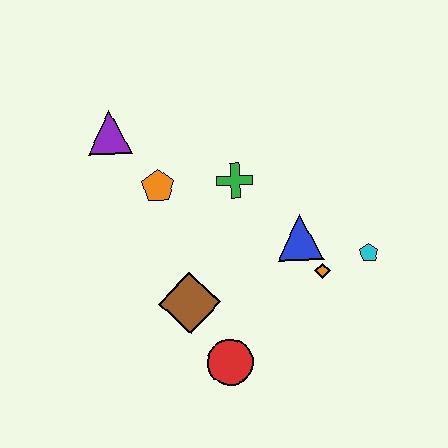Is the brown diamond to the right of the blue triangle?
No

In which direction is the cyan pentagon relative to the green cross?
The cyan pentagon is to the right of the green cross.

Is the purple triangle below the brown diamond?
No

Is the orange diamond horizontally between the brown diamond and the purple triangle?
No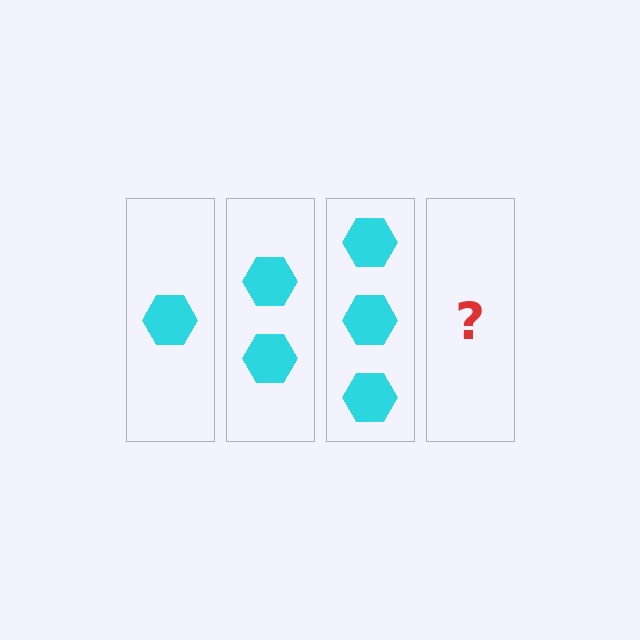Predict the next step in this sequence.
The next step is 4 hexagons.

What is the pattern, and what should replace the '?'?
The pattern is that each step adds one more hexagon. The '?' should be 4 hexagons.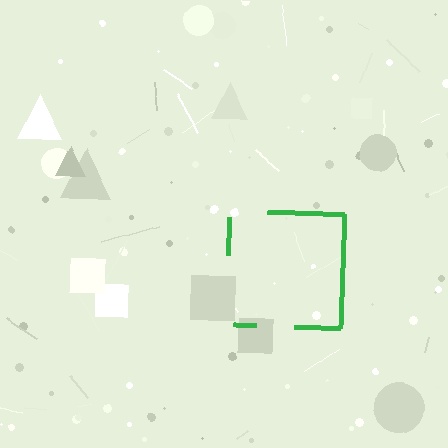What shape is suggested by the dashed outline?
The dashed outline suggests a square.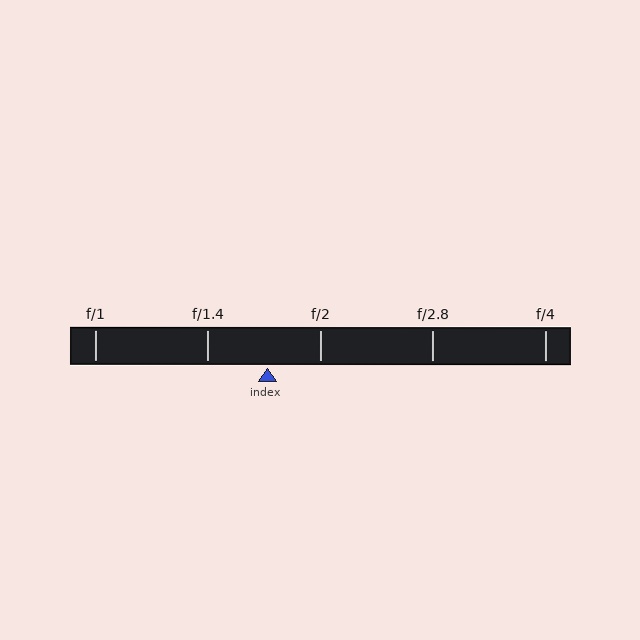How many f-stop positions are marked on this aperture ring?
There are 5 f-stop positions marked.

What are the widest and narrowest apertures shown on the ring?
The widest aperture shown is f/1 and the narrowest is f/4.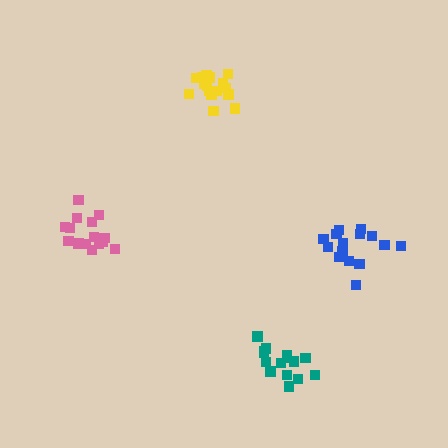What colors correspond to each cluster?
The clusters are colored: yellow, pink, teal, blue.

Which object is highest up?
The yellow cluster is topmost.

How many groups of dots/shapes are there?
There are 4 groups.